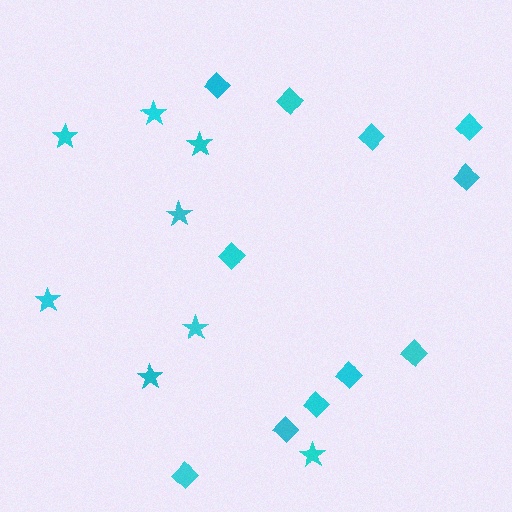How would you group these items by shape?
There are 2 groups: one group of stars (8) and one group of diamonds (11).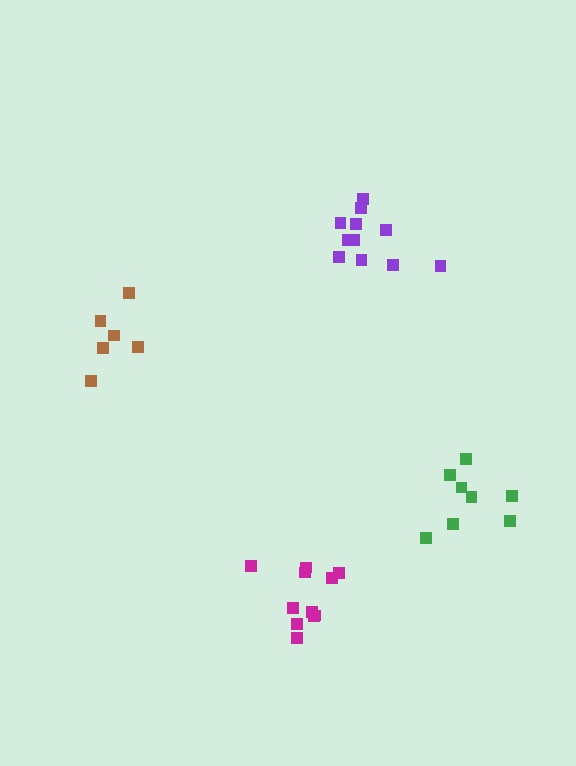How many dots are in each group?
Group 1: 6 dots, Group 2: 8 dots, Group 3: 11 dots, Group 4: 11 dots (36 total).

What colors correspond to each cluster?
The clusters are colored: brown, green, magenta, purple.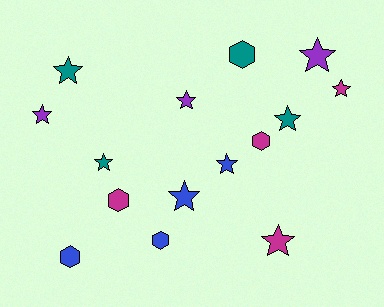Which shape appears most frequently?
Star, with 10 objects.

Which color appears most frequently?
Teal, with 4 objects.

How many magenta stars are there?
There are 2 magenta stars.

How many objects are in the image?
There are 15 objects.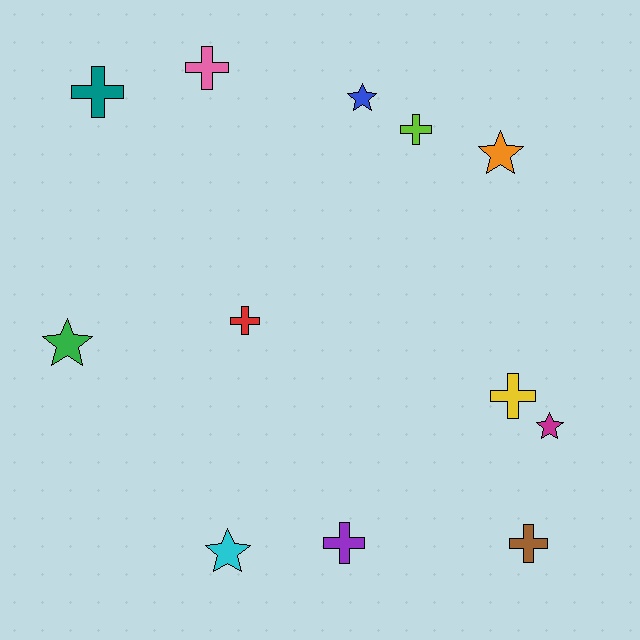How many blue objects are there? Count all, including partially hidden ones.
There is 1 blue object.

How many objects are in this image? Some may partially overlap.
There are 12 objects.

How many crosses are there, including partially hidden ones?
There are 7 crosses.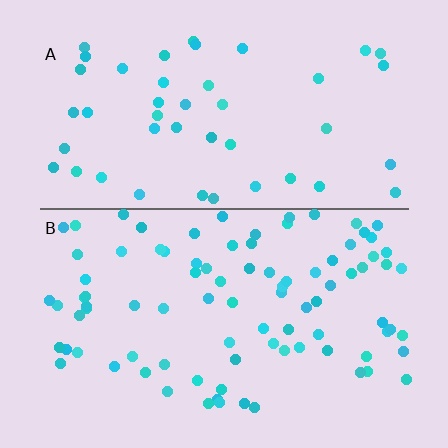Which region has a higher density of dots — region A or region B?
B (the bottom).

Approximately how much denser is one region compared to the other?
Approximately 2.0× — region B over region A.